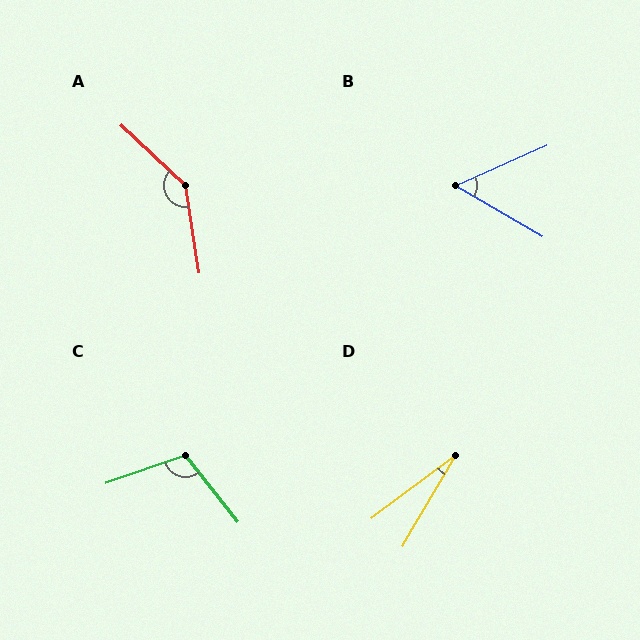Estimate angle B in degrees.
Approximately 54 degrees.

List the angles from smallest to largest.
D (23°), B (54°), C (109°), A (142°).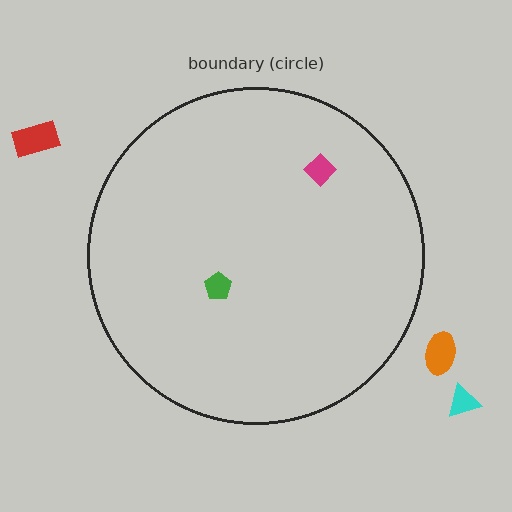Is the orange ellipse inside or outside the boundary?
Outside.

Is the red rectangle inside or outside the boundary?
Outside.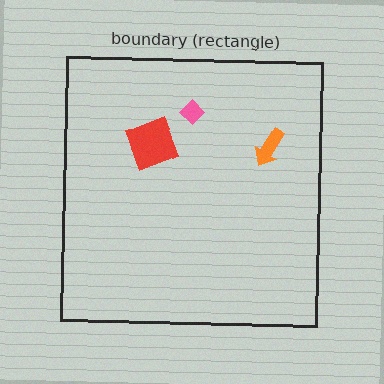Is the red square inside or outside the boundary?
Inside.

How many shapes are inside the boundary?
3 inside, 0 outside.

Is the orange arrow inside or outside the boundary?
Inside.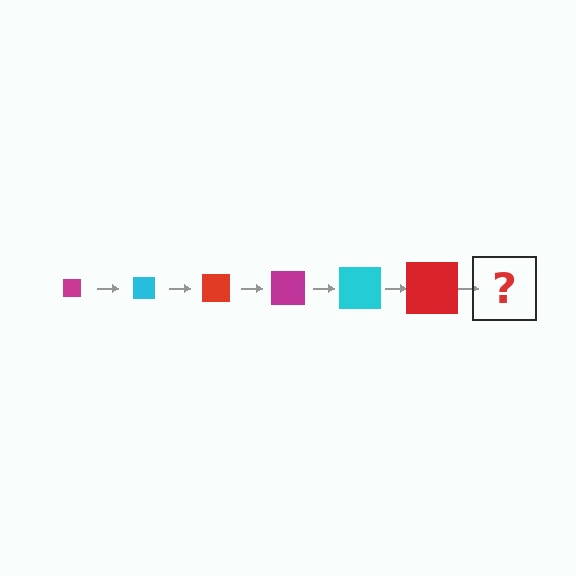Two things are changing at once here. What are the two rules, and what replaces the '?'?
The two rules are that the square grows larger each step and the color cycles through magenta, cyan, and red. The '?' should be a magenta square, larger than the previous one.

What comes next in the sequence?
The next element should be a magenta square, larger than the previous one.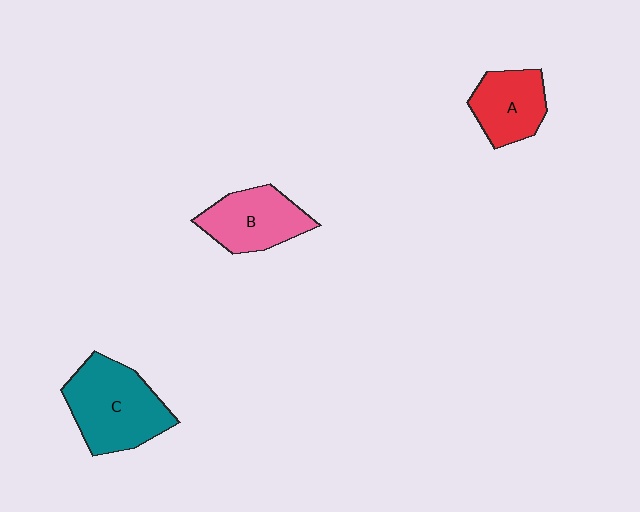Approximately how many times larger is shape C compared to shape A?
Approximately 1.6 times.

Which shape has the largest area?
Shape C (teal).